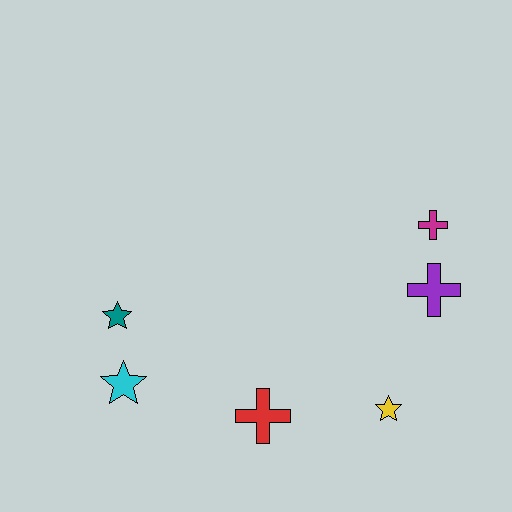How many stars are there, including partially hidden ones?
There are 3 stars.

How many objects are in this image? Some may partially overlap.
There are 6 objects.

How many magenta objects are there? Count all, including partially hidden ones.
There is 1 magenta object.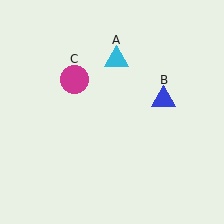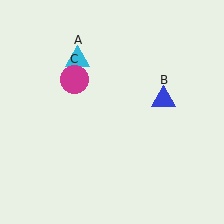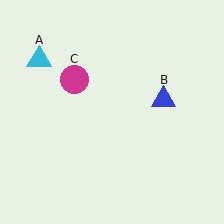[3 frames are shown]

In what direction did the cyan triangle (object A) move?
The cyan triangle (object A) moved left.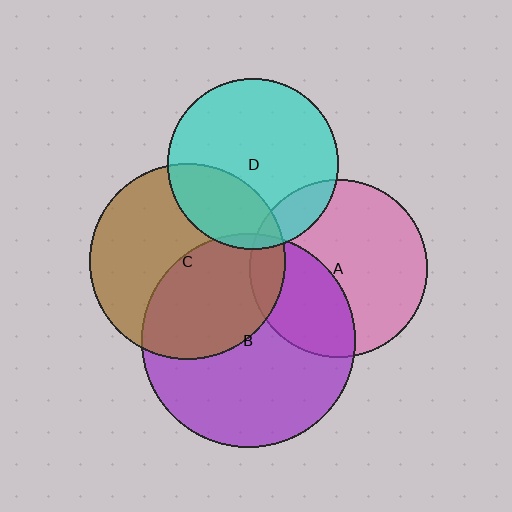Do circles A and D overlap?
Yes.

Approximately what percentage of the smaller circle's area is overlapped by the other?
Approximately 15%.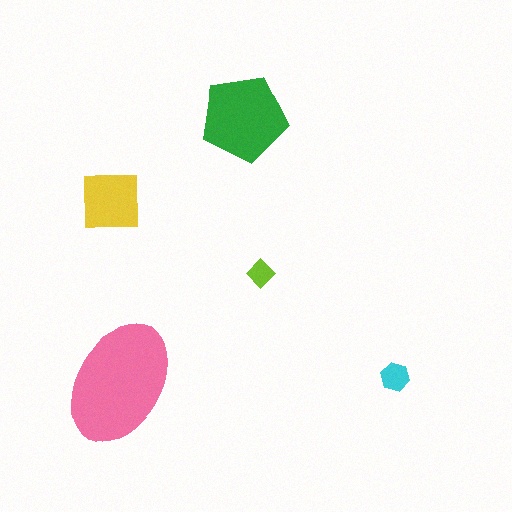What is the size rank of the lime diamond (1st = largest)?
5th.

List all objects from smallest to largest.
The lime diamond, the cyan hexagon, the yellow square, the green pentagon, the pink ellipse.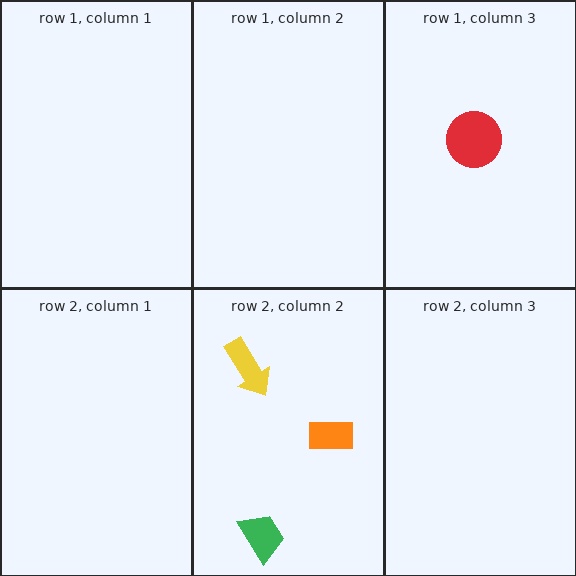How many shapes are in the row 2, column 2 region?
3.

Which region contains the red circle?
The row 1, column 3 region.